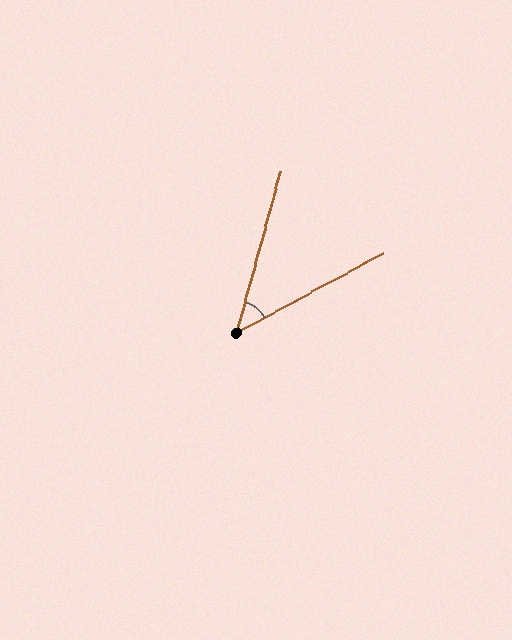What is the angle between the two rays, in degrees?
Approximately 46 degrees.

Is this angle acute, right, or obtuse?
It is acute.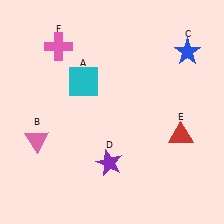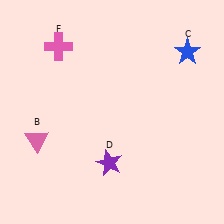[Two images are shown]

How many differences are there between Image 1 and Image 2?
There are 2 differences between the two images.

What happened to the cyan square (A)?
The cyan square (A) was removed in Image 2. It was in the top-left area of Image 1.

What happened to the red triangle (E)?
The red triangle (E) was removed in Image 2. It was in the bottom-right area of Image 1.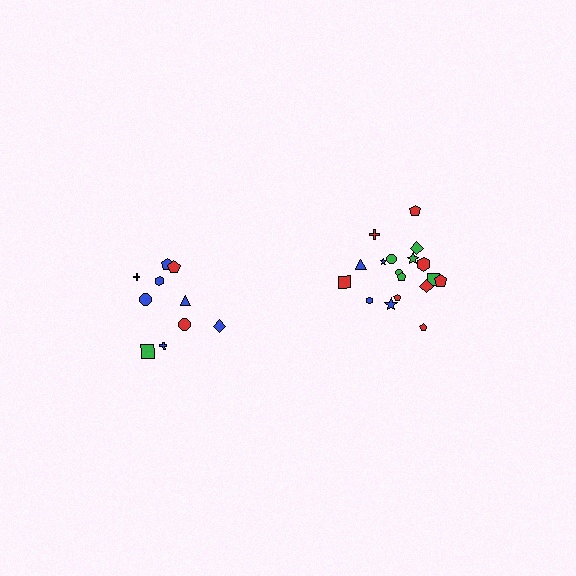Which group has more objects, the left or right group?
The right group.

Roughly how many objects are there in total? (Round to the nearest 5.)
Roughly 30 objects in total.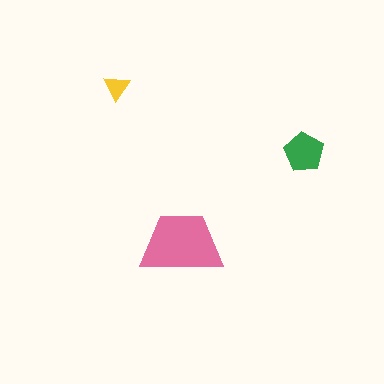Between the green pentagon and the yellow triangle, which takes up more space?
The green pentagon.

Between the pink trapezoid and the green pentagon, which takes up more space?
The pink trapezoid.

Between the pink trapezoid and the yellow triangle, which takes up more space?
The pink trapezoid.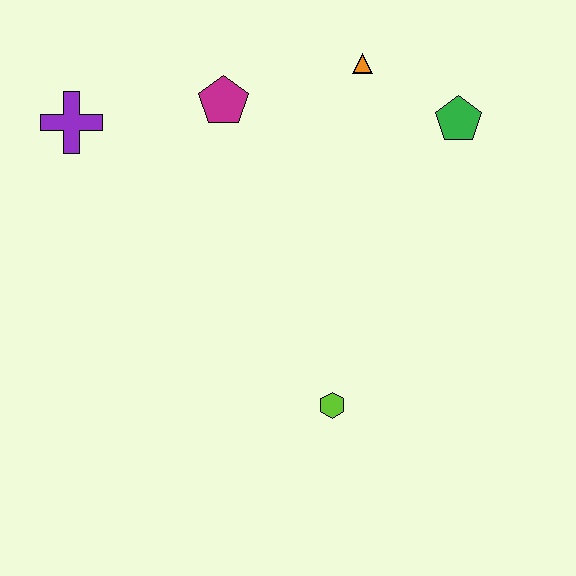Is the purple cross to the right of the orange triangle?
No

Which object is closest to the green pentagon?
The orange triangle is closest to the green pentagon.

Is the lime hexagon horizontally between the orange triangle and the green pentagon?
No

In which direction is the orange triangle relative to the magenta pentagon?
The orange triangle is to the right of the magenta pentagon.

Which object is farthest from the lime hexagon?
The purple cross is farthest from the lime hexagon.